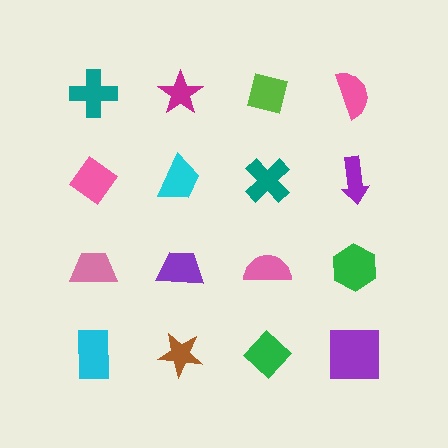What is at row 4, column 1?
A cyan rectangle.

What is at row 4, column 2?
A brown star.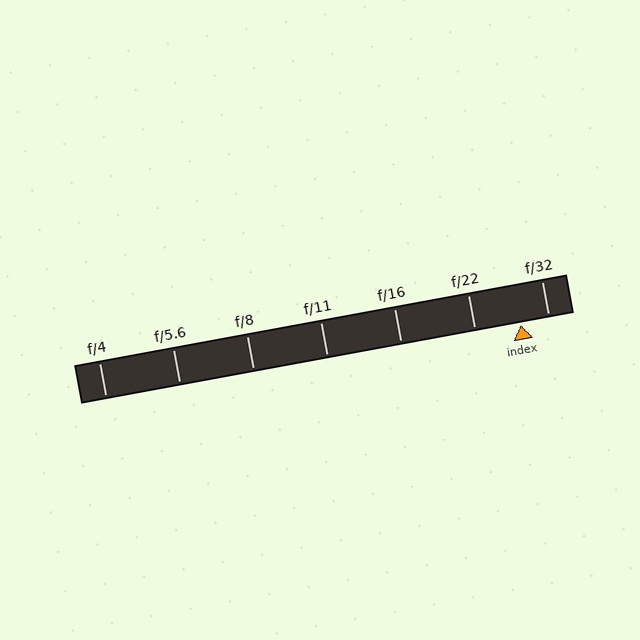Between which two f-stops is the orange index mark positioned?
The index mark is between f/22 and f/32.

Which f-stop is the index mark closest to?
The index mark is closest to f/32.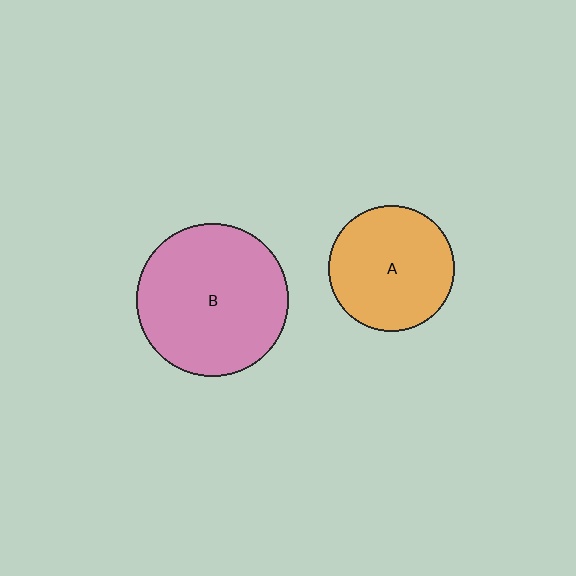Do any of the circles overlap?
No, none of the circles overlap.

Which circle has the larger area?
Circle B (pink).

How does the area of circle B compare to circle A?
Approximately 1.5 times.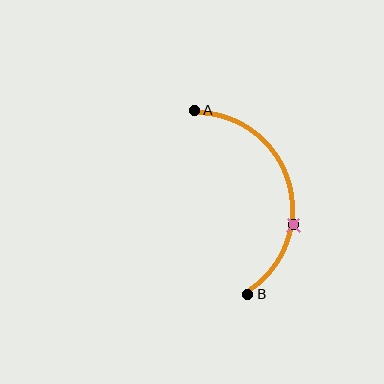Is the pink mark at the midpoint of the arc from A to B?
No. The pink mark lies on the arc but is closer to endpoint B. The arc midpoint would be at the point on the curve equidistant along the arc from both A and B.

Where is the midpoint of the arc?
The arc midpoint is the point on the curve farthest from the straight line joining A and B. It sits to the right of that line.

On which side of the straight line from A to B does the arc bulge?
The arc bulges to the right of the straight line connecting A and B.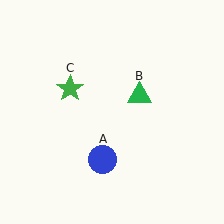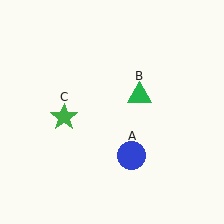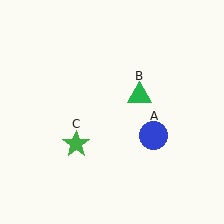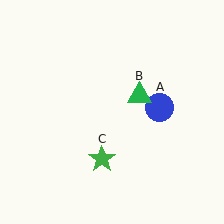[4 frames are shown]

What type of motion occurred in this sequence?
The blue circle (object A), green star (object C) rotated counterclockwise around the center of the scene.